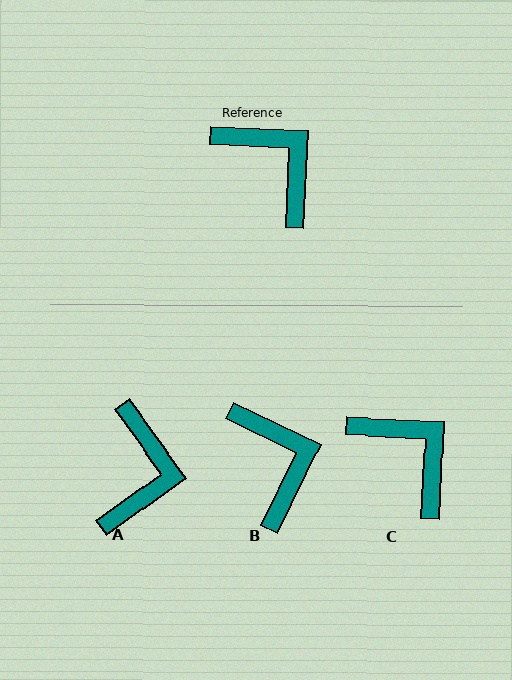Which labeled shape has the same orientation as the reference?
C.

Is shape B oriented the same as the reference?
No, it is off by about 23 degrees.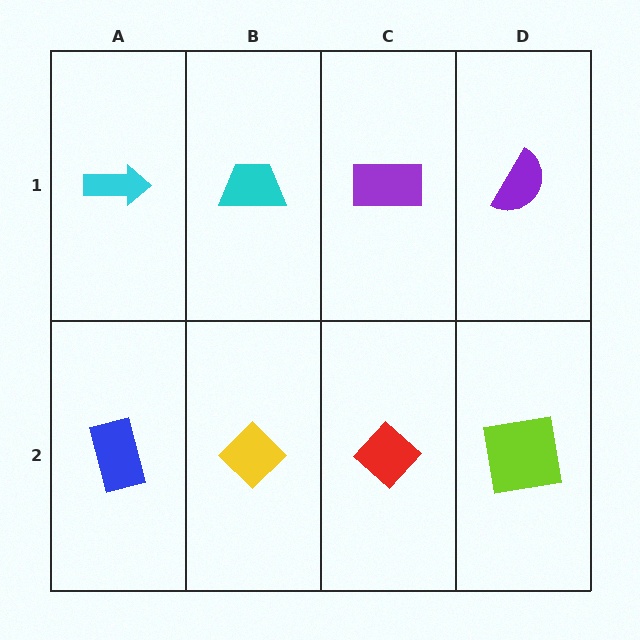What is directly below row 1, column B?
A yellow diamond.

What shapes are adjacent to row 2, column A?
A cyan arrow (row 1, column A), a yellow diamond (row 2, column B).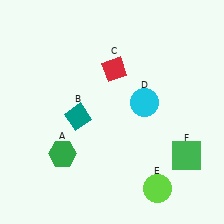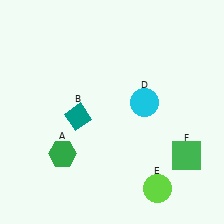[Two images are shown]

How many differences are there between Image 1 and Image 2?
There is 1 difference between the two images.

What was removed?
The red diamond (C) was removed in Image 2.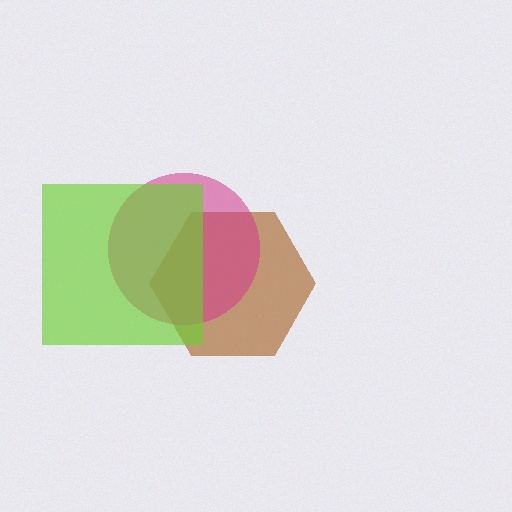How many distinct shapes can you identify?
There are 3 distinct shapes: a brown hexagon, a magenta circle, a lime square.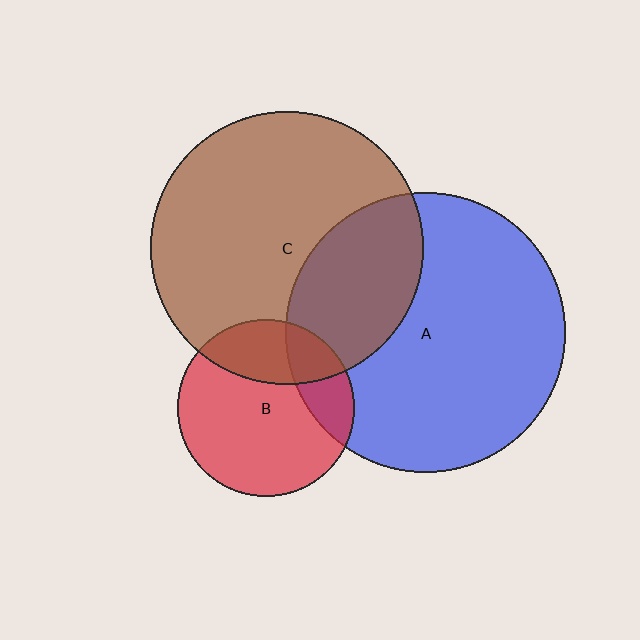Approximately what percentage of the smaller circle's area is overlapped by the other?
Approximately 25%.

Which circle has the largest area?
Circle A (blue).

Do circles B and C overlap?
Yes.